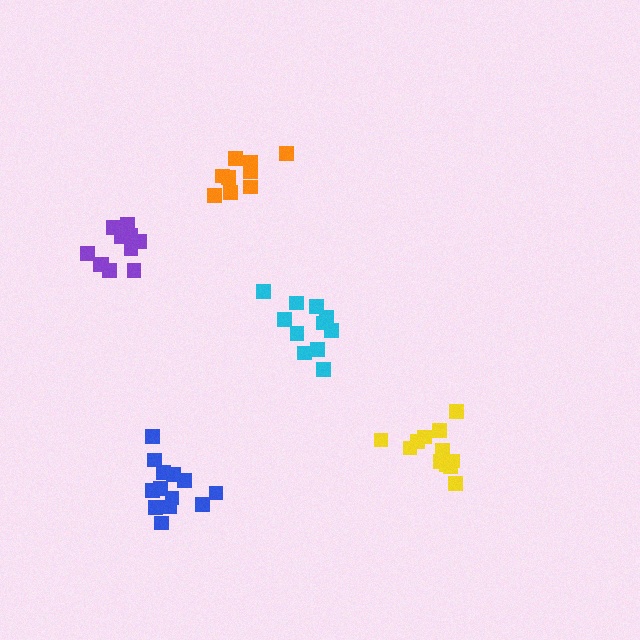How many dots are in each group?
Group 1: 14 dots, Group 2: 11 dots, Group 3: 9 dots, Group 4: 12 dots, Group 5: 11 dots (57 total).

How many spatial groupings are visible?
There are 5 spatial groupings.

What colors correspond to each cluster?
The clusters are colored: blue, purple, orange, yellow, cyan.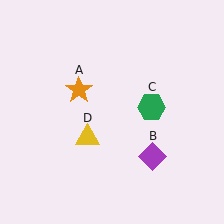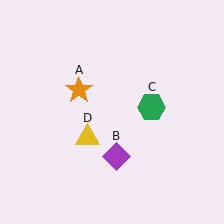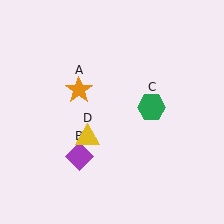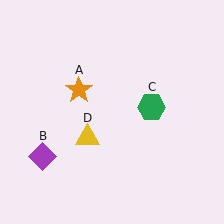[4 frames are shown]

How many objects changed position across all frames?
1 object changed position: purple diamond (object B).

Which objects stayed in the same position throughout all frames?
Orange star (object A) and green hexagon (object C) and yellow triangle (object D) remained stationary.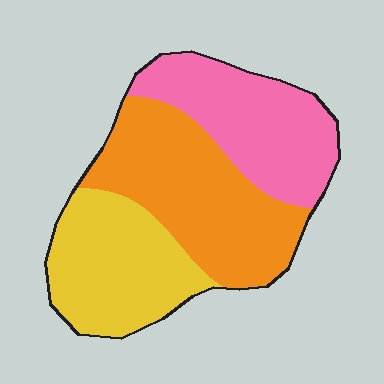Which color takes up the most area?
Orange, at roughly 40%.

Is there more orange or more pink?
Orange.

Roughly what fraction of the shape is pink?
Pink takes up between a sixth and a third of the shape.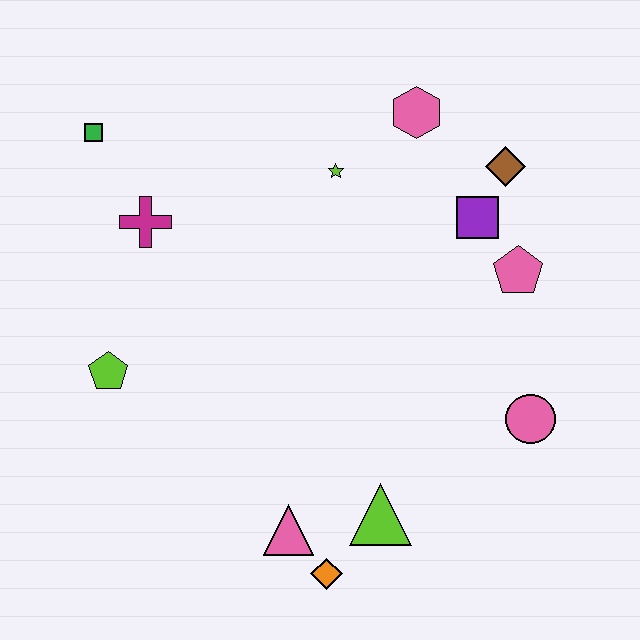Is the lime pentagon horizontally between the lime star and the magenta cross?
No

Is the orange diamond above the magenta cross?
No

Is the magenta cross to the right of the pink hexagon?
No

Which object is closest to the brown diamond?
The purple square is closest to the brown diamond.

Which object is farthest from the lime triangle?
The green square is farthest from the lime triangle.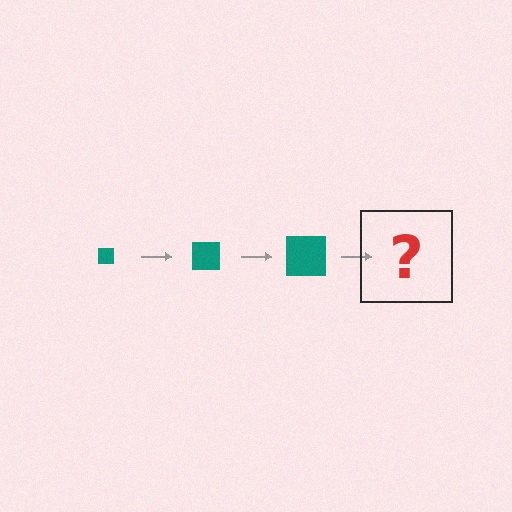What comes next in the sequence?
The next element should be a teal square, larger than the previous one.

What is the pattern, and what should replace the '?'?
The pattern is that the square gets progressively larger each step. The '?' should be a teal square, larger than the previous one.